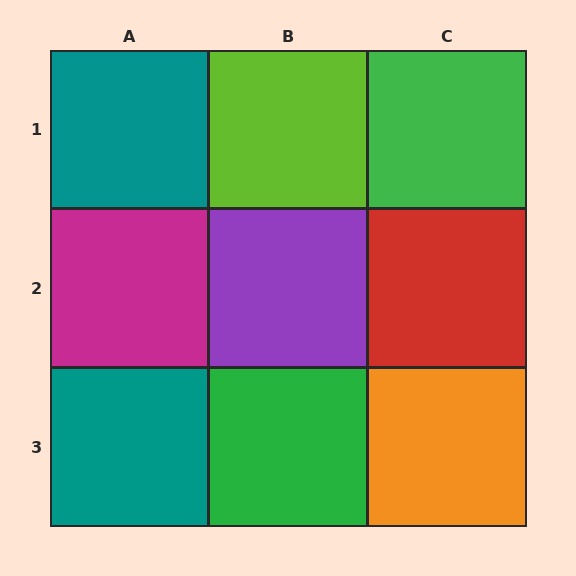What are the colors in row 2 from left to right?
Magenta, purple, red.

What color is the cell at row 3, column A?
Teal.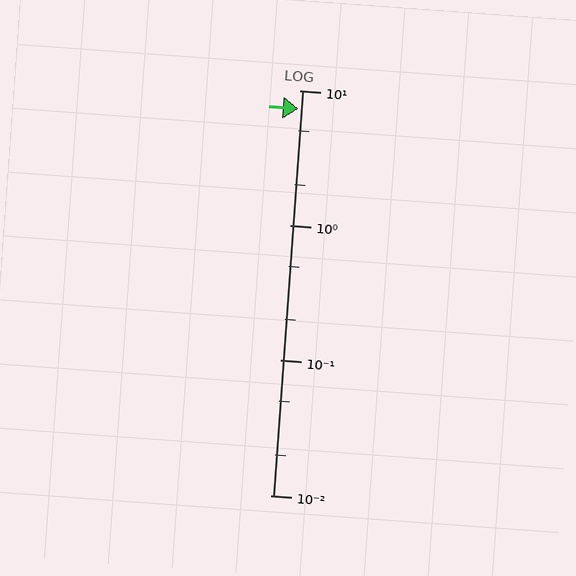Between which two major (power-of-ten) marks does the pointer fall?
The pointer is between 1 and 10.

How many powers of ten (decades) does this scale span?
The scale spans 3 decades, from 0.01 to 10.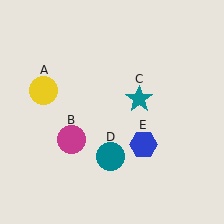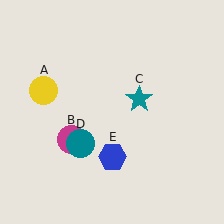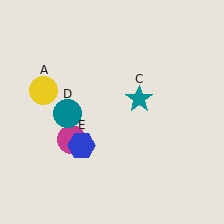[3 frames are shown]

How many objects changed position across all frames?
2 objects changed position: teal circle (object D), blue hexagon (object E).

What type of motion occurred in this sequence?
The teal circle (object D), blue hexagon (object E) rotated clockwise around the center of the scene.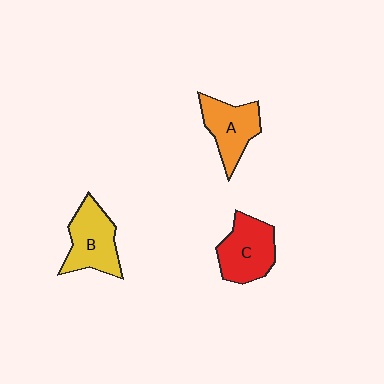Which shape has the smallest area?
Shape A (orange).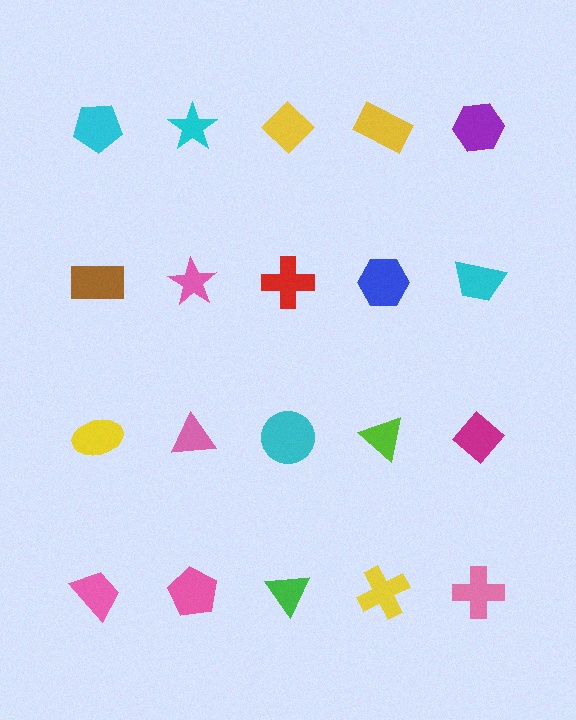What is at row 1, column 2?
A cyan star.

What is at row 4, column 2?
A pink pentagon.